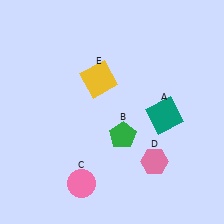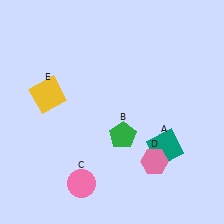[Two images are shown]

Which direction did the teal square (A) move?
The teal square (A) moved down.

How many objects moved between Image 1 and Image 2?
2 objects moved between the two images.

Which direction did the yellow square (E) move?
The yellow square (E) moved left.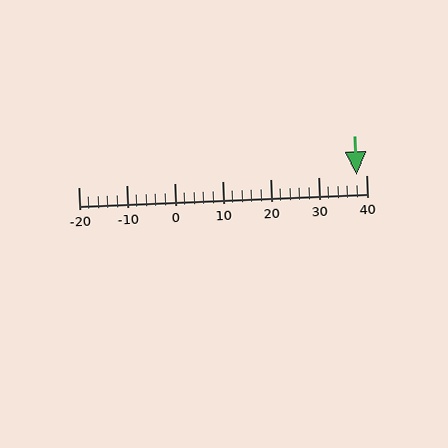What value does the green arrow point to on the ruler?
The green arrow points to approximately 38.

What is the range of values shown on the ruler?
The ruler shows values from -20 to 40.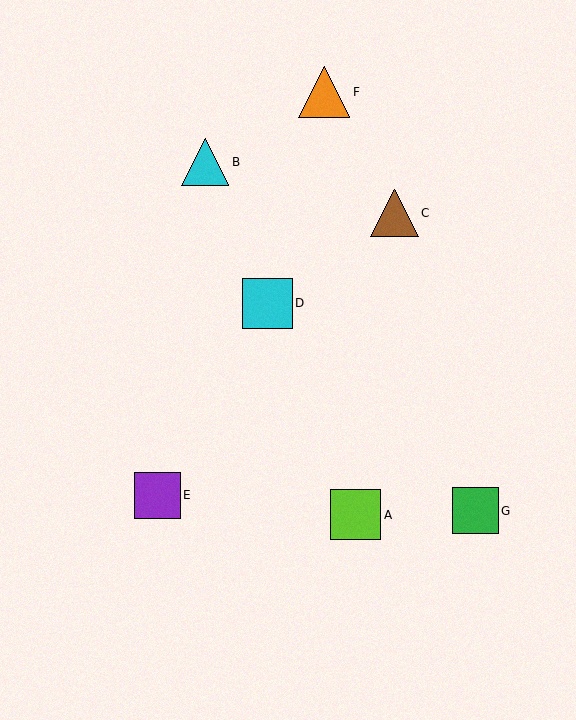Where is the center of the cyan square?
The center of the cyan square is at (267, 303).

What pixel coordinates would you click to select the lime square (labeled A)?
Click at (356, 515) to select the lime square A.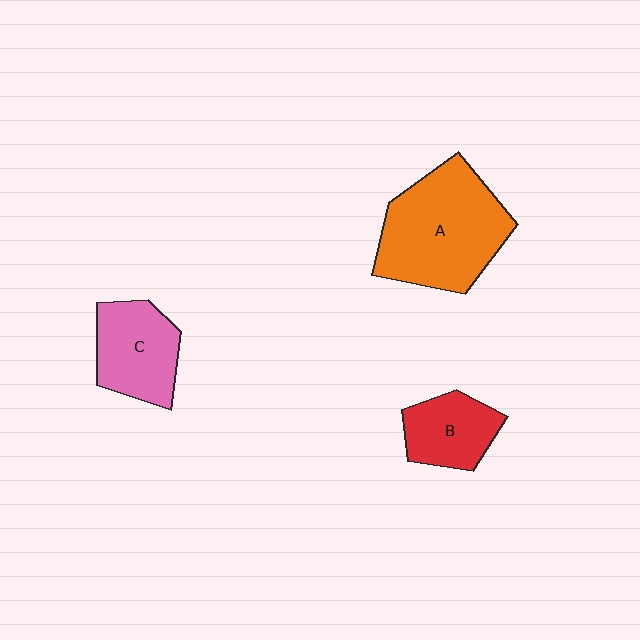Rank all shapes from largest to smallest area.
From largest to smallest: A (orange), C (pink), B (red).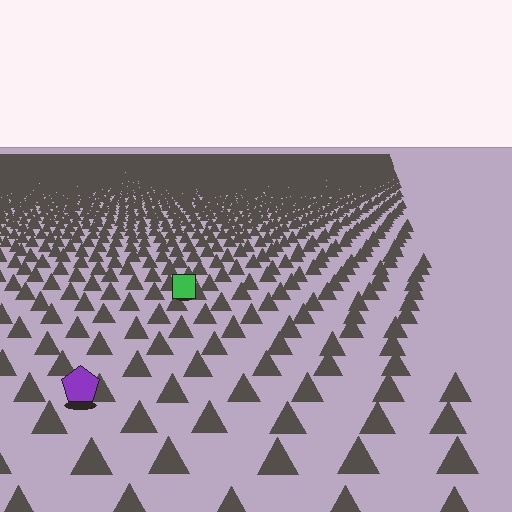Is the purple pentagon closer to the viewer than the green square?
Yes. The purple pentagon is closer — you can tell from the texture gradient: the ground texture is coarser near it.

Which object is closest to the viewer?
The purple pentagon is closest. The texture marks near it are larger and more spread out.